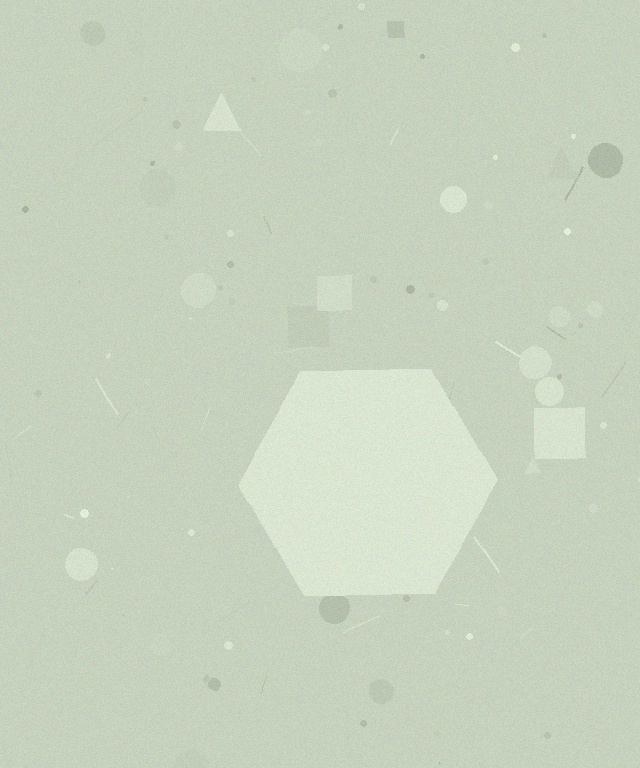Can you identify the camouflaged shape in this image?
The camouflaged shape is a hexagon.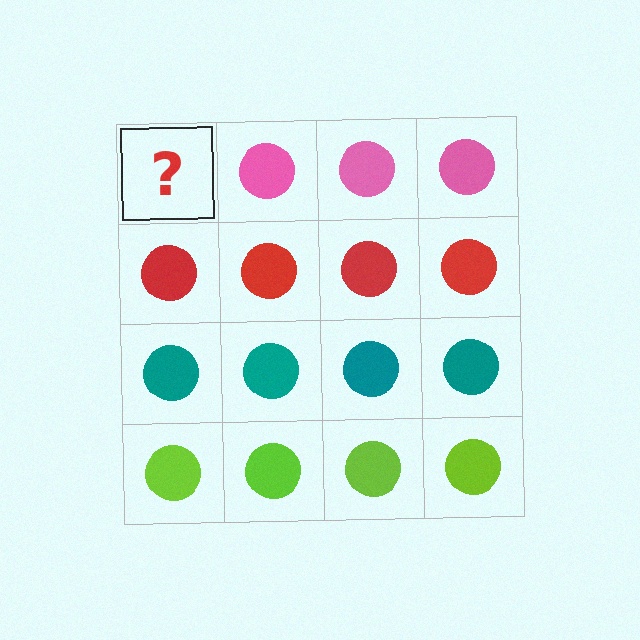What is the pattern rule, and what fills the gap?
The rule is that each row has a consistent color. The gap should be filled with a pink circle.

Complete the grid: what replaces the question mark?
The question mark should be replaced with a pink circle.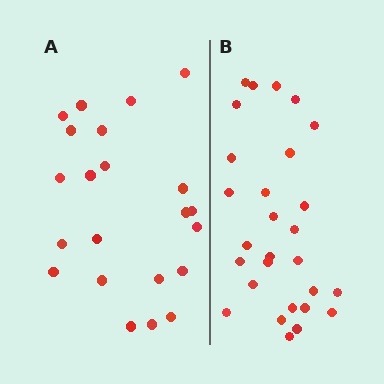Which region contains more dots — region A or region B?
Region B (the right region) has more dots.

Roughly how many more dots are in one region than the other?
Region B has about 6 more dots than region A.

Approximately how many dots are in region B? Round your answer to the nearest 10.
About 30 dots. (The exact count is 28, which rounds to 30.)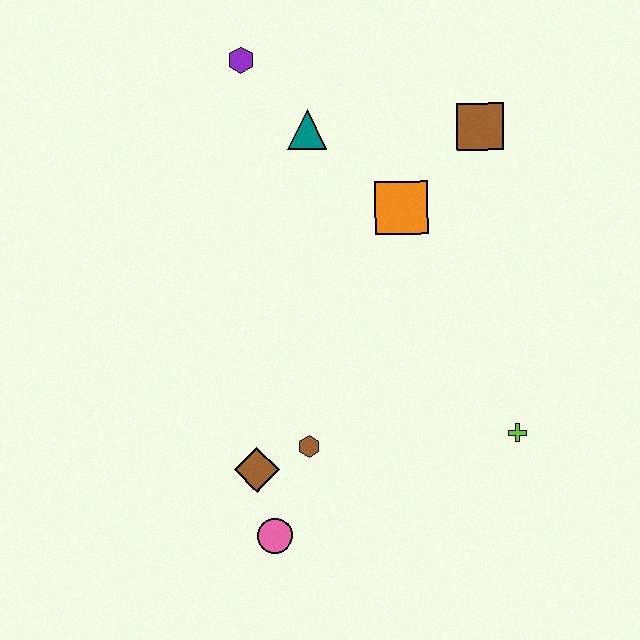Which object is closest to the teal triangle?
The purple hexagon is closest to the teal triangle.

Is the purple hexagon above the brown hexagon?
Yes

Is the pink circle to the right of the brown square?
No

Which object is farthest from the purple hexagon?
The pink circle is farthest from the purple hexagon.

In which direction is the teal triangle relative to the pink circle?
The teal triangle is above the pink circle.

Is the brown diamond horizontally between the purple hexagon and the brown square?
Yes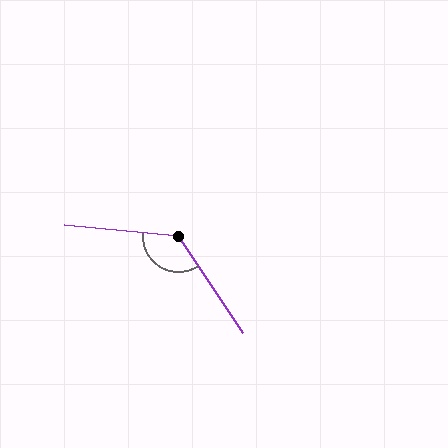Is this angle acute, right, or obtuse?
It is obtuse.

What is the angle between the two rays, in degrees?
Approximately 129 degrees.